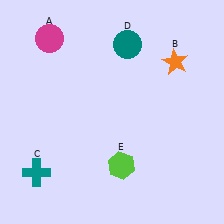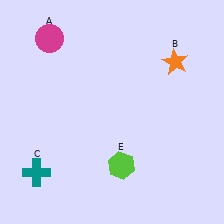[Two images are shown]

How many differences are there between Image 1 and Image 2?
There is 1 difference between the two images.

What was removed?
The teal circle (D) was removed in Image 2.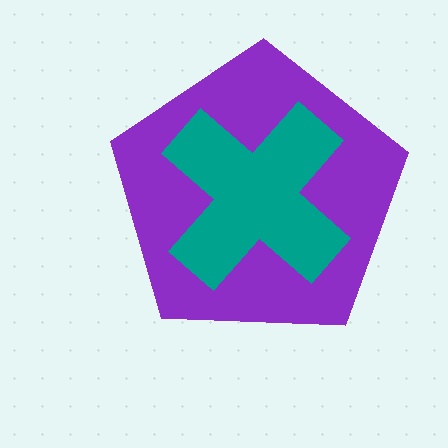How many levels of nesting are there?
2.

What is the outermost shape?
The purple pentagon.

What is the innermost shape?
The teal cross.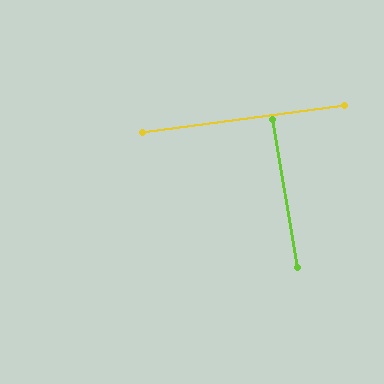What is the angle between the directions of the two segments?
Approximately 88 degrees.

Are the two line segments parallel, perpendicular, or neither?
Perpendicular — they meet at approximately 88°.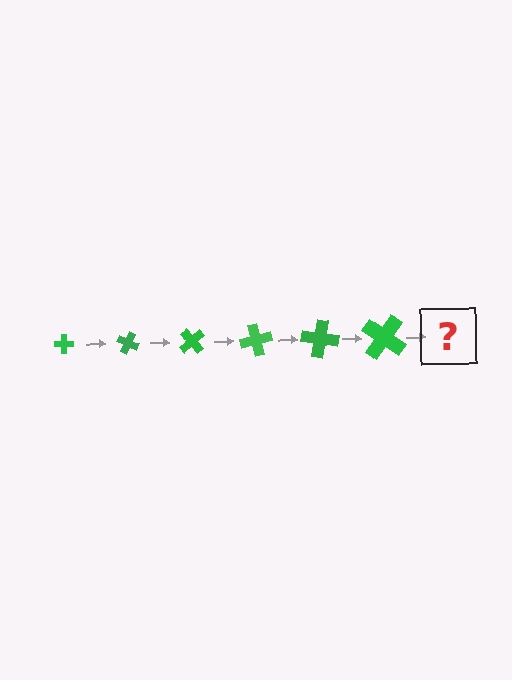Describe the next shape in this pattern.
It should be a cross, larger than the previous one and rotated 150 degrees from the start.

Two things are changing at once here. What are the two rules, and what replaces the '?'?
The two rules are that the cross grows larger each step and it rotates 25 degrees each step. The '?' should be a cross, larger than the previous one and rotated 150 degrees from the start.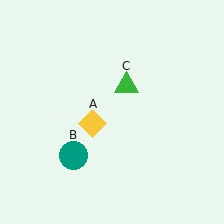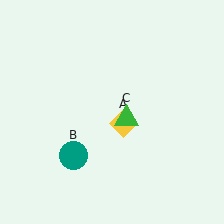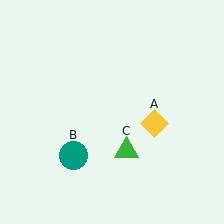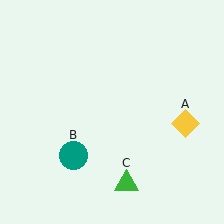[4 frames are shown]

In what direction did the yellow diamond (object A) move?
The yellow diamond (object A) moved right.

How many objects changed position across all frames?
2 objects changed position: yellow diamond (object A), green triangle (object C).